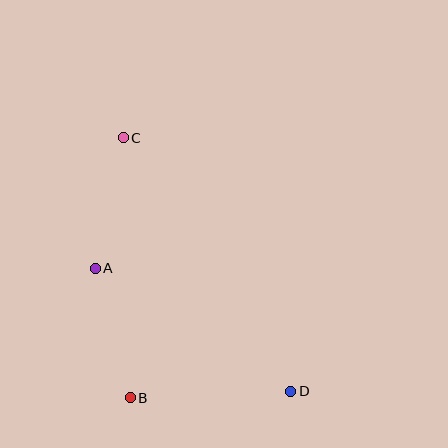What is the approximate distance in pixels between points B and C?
The distance between B and C is approximately 260 pixels.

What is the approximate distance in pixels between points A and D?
The distance between A and D is approximately 231 pixels.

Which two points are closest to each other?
Points A and C are closest to each other.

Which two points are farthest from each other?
Points C and D are farthest from each other.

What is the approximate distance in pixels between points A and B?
The distance between A and B is approximately 134 pixels.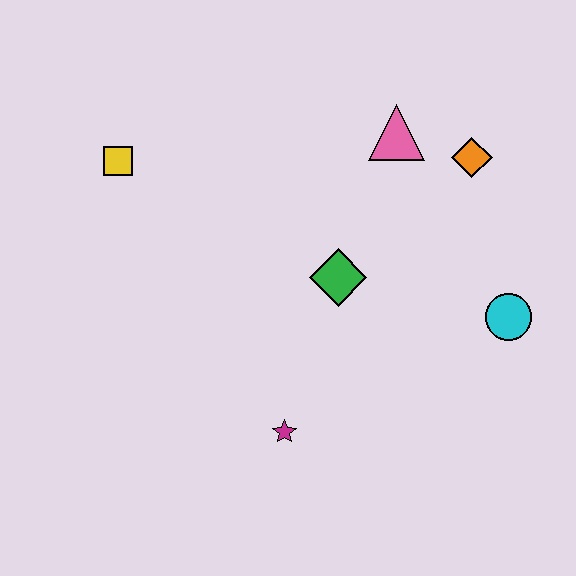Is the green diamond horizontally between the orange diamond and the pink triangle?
No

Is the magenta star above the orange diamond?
No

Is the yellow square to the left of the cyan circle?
Yes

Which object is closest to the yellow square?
The green diamond is closest to the yellow square.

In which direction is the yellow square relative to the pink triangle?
The yellow square is to the left of the pink triangle.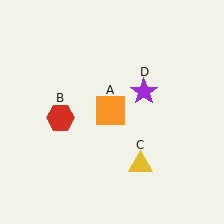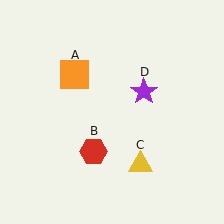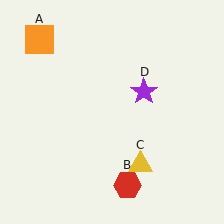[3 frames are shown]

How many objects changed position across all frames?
2 objects changed position: orange square (object A), red hexagon (object B).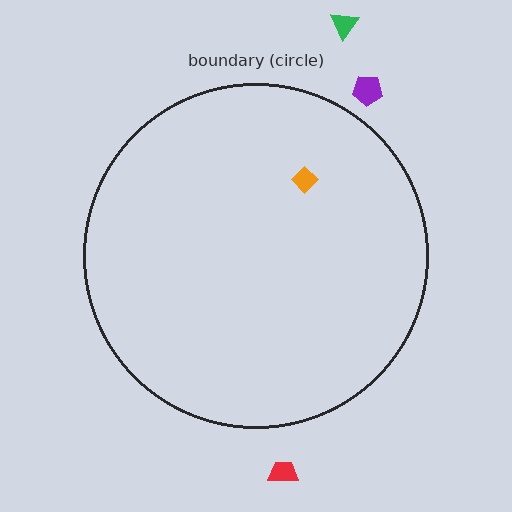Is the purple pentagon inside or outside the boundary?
Outside.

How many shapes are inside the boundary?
1 inside, 3 outside.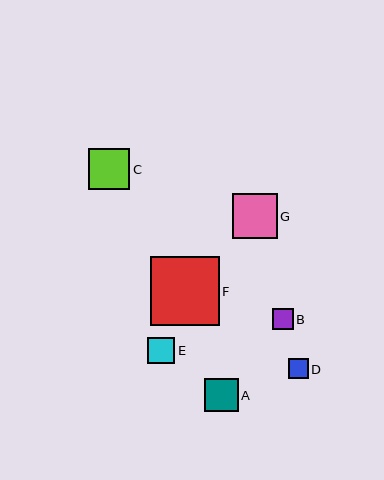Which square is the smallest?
Square D is the smallest with a size of approximately 20 pixels.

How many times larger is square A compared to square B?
Square A is approximately 1.7 times the size of square B.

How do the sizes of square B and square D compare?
Square B and square D are approximately the same size.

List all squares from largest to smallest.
From largest to smallest: F, G, C, A, E, B, D.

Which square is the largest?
Square F is the largest with a size of approximately 69 pixels.